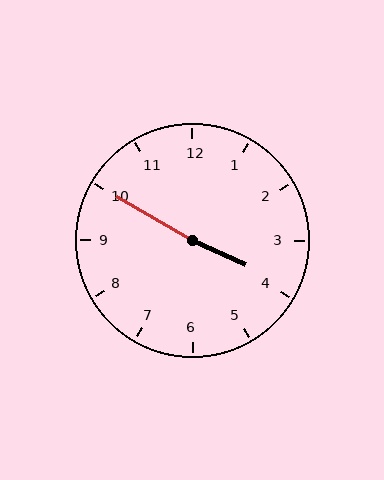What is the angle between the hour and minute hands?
Approximately 175 degrees.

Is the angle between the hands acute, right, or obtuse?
It is obtuse.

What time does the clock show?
3:50.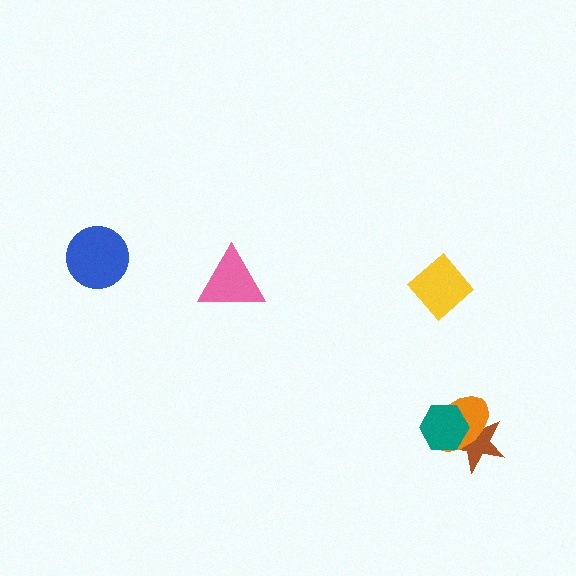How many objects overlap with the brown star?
2 objects overlap with the brown star.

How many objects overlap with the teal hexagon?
2 objects overlap with the teal hexagon.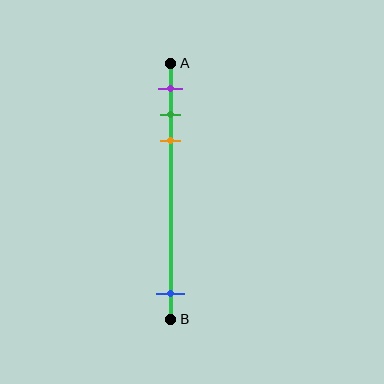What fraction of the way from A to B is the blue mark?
The blue mark is approximately 90% (0.9) of the way from A to B.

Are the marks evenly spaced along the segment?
No, the marks are not evenly spaced.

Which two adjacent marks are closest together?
The green and orange marks are the closest adjacent pair.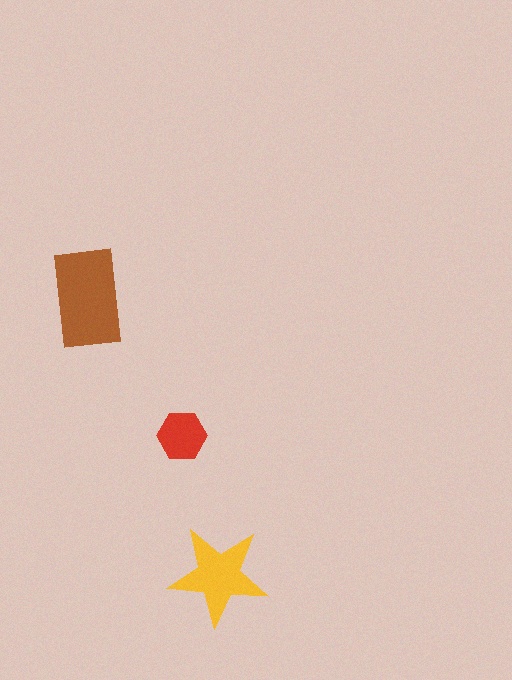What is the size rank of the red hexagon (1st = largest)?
3rd.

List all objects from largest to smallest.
The brown rectangle, the yellow star, the red hexagon.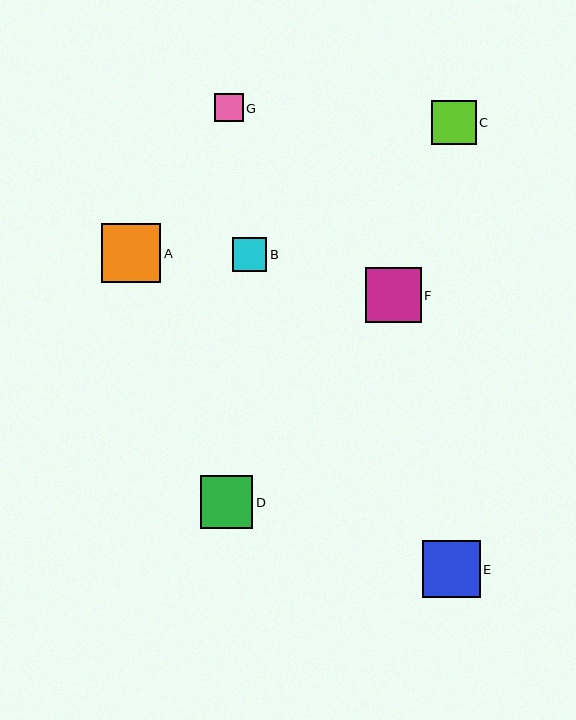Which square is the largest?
Square A is the largest with a size of approximately 59 pixels.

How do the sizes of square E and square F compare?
Square E and square F are approximately the same size.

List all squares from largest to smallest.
From largest to smallest: A, E, F, D, C, B, G.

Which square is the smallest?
Square G is the smallest with a size of approximately 28 pixels.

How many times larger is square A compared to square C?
Square A is approximately 1.3 times the size of square C.